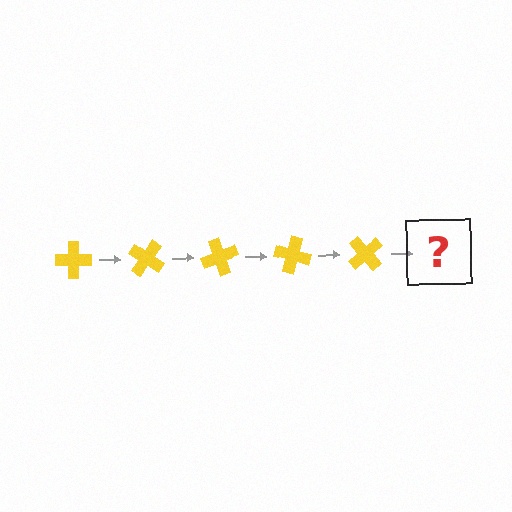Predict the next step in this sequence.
The next step is a yellow cross rotated 175 degrees.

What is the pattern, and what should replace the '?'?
The pattern is that the cross rotates 35 degrees each step. The '?' should be a yellow cross rotated 175 degrees.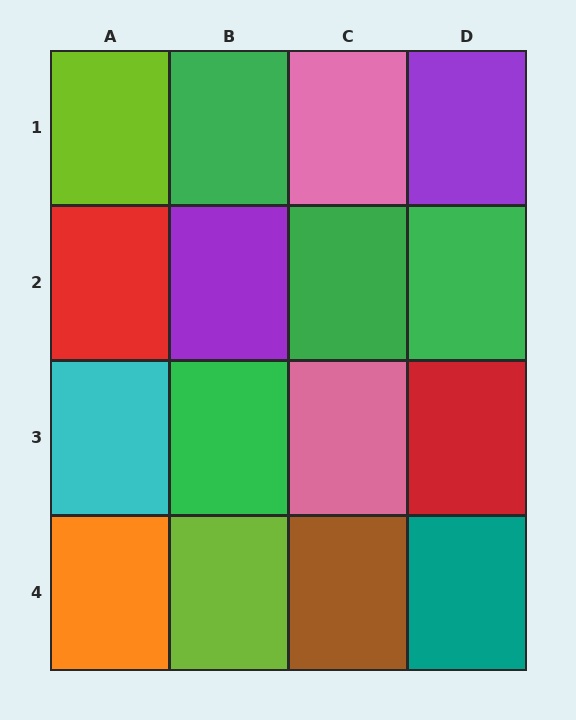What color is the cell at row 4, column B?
Lime.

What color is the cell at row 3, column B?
Green.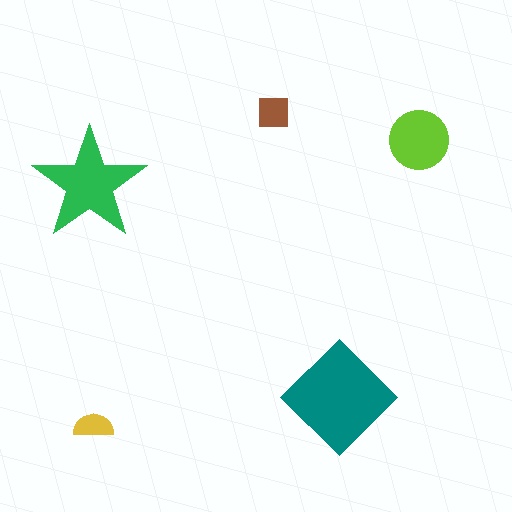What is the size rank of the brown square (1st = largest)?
4th.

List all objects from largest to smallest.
The teal diamond, the green star, the lime circle, the brown square, the yellow semicircle.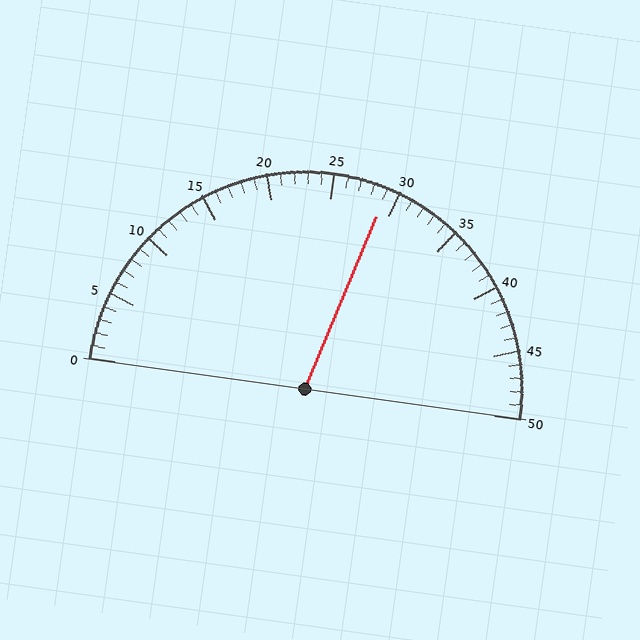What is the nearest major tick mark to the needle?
The nearest major tick mark is 30.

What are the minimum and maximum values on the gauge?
The gauge ranges from 0 to 50.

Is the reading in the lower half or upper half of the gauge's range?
The reading is in the upper half of the range (0 to 50).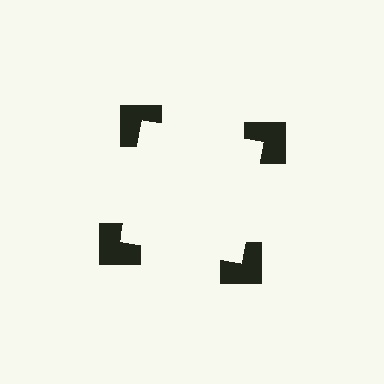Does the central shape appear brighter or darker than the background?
It typically appears slightly brighter than the background, even though no actual brightness change is drawn.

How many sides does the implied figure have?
4 sides.